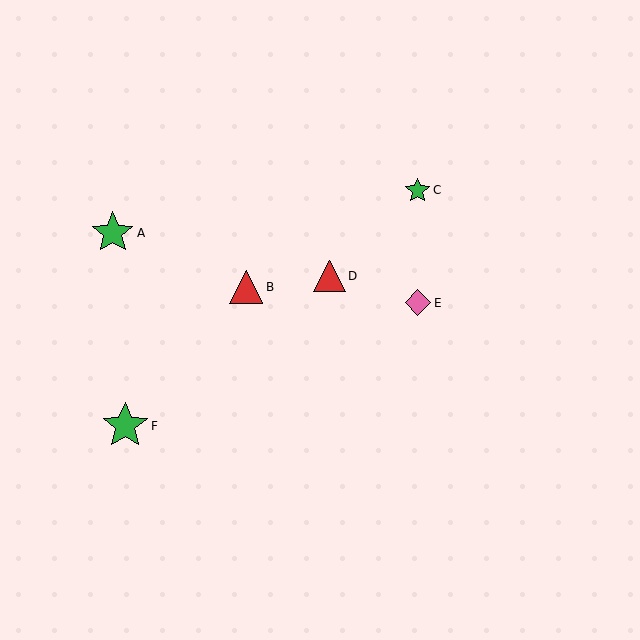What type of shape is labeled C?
Shape C is a green star.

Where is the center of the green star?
The center of the green star is at (125, 426).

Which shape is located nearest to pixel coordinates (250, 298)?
The red triangle (labeled B) at (246, 287) is nearest to that location.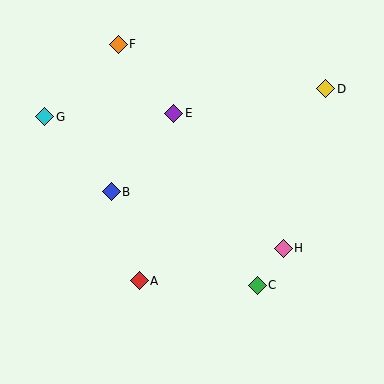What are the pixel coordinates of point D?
Point D is at (326, 89).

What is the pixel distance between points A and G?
The distance between A and G is 189 pixels.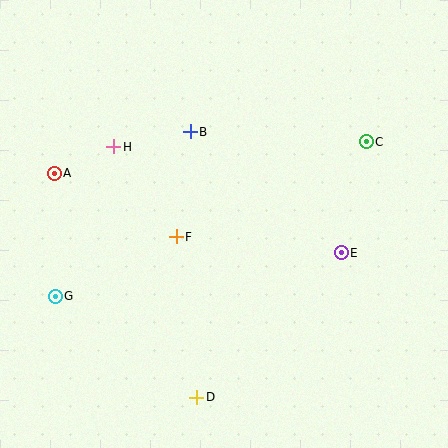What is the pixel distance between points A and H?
The distance between A and H is 65 pixels.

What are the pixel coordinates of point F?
Point F is at (176, 237).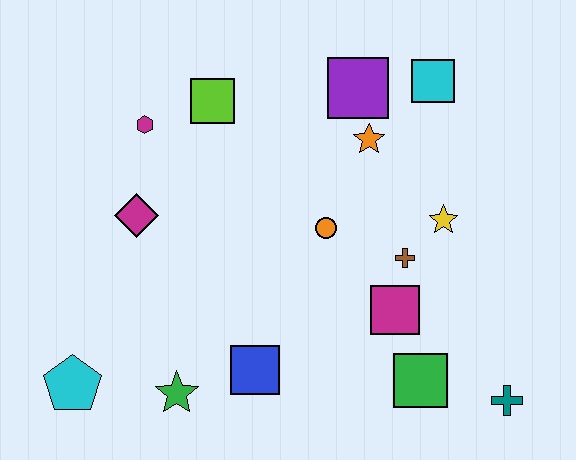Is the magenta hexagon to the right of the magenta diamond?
Yes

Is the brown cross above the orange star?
No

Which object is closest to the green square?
The magenta square is closest to the green square.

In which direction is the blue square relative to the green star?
The blue square is to the right of the green star.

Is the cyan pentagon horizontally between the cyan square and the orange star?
No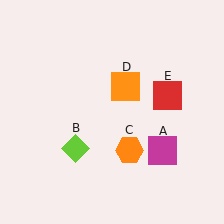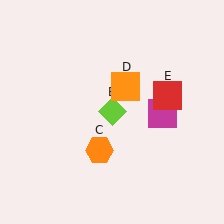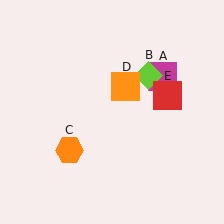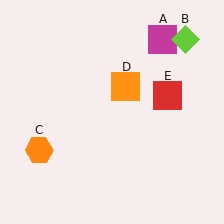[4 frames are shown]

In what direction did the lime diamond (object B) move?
The lime diamond (object B) moved up and to the right.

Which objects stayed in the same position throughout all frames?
Orange square (object D) and red square (object E) remained stationary.